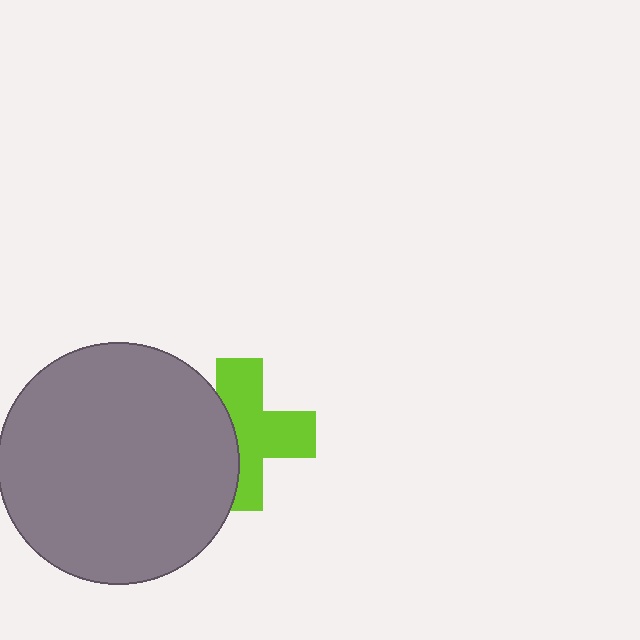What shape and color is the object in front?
The object in front is a gray circle.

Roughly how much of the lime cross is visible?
About half of it is visible (roughly 62%).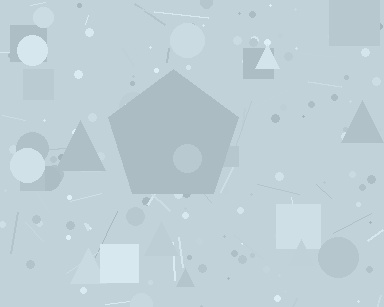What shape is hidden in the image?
A pentagon is hidden in the image.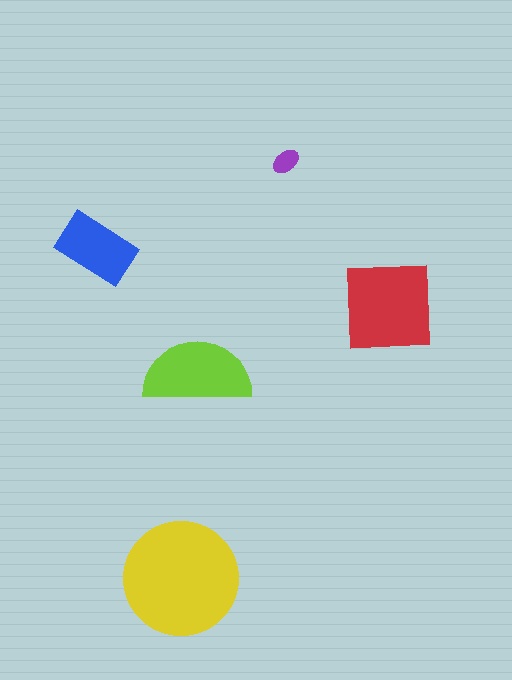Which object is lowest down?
The yellow circle is bottommost.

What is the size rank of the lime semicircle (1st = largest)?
3rd.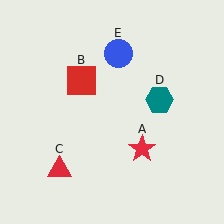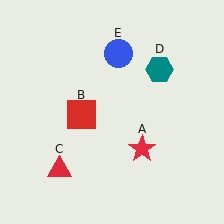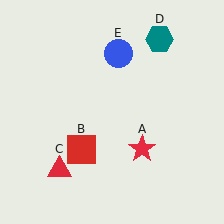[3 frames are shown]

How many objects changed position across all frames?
2 objects changed position: red square (object B), teal hexagon (object D).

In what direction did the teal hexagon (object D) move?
The teal hexagon (object D) moved up.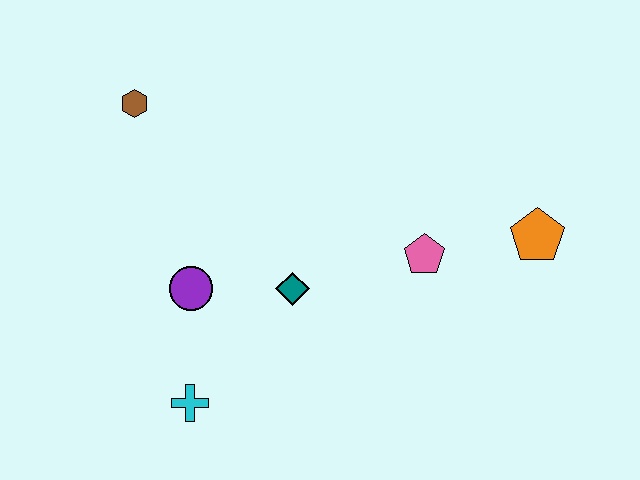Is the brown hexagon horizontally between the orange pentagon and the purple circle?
No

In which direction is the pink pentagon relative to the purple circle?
The pink pentagon is to the right of the purple circle.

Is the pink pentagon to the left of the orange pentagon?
Yes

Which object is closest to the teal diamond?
The purple circle is closest to the teal diamond.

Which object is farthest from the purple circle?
The orange pentagon is farthest from the purple circle.